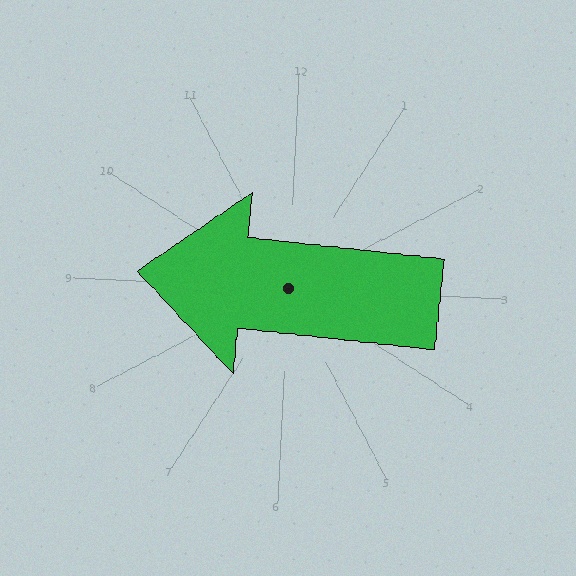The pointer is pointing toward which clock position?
Roughly 9 o'clock.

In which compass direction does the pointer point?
West.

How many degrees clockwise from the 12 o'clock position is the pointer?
Approximately 273 degrees.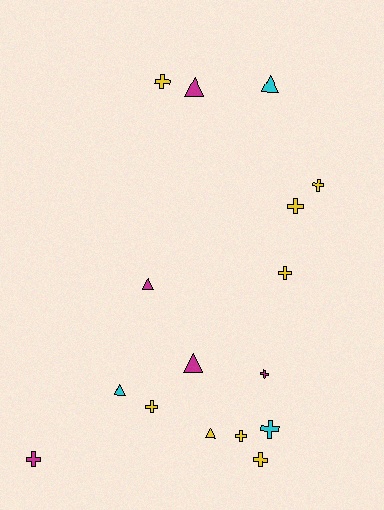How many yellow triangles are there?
There is 1 yellow triangle.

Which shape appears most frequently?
Cross, with 10 objects.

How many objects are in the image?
There are 16 objects.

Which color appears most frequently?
Yellow, with 8 objects.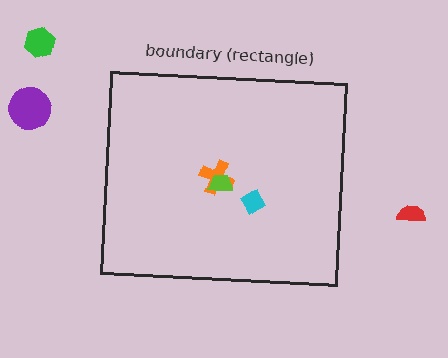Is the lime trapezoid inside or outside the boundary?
Inside.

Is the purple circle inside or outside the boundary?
Outside.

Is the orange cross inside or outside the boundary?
Inside.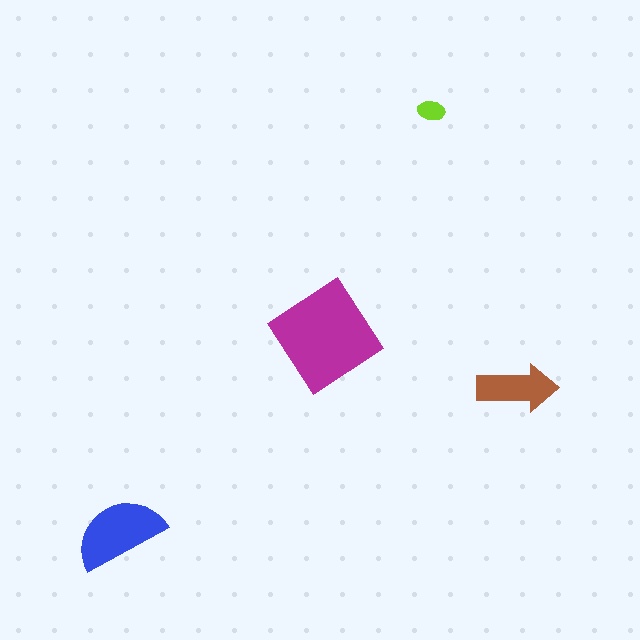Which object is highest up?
The lime ellipse is topmost.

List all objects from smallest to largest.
The lime ellipse, the brown arrow, the blue semicircle, the magenta diamond.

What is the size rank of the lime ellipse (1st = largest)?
4th.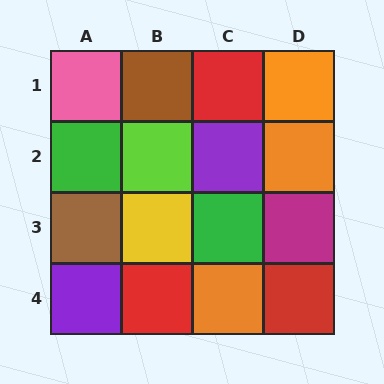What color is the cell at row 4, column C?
Orange.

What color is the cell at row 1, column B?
Brown.